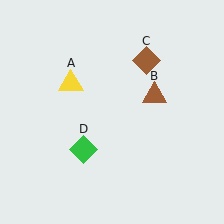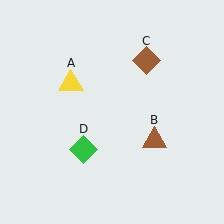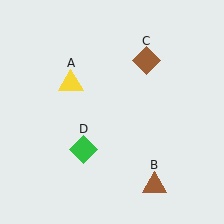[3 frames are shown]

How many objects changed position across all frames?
1 object changed position: brown triangle (object B).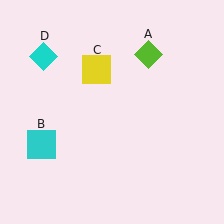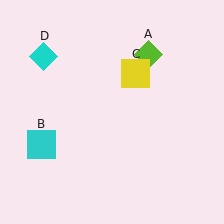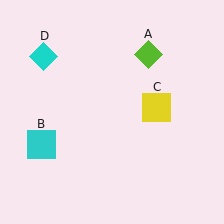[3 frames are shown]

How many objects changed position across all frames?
1 object changed position: yellow square (object C).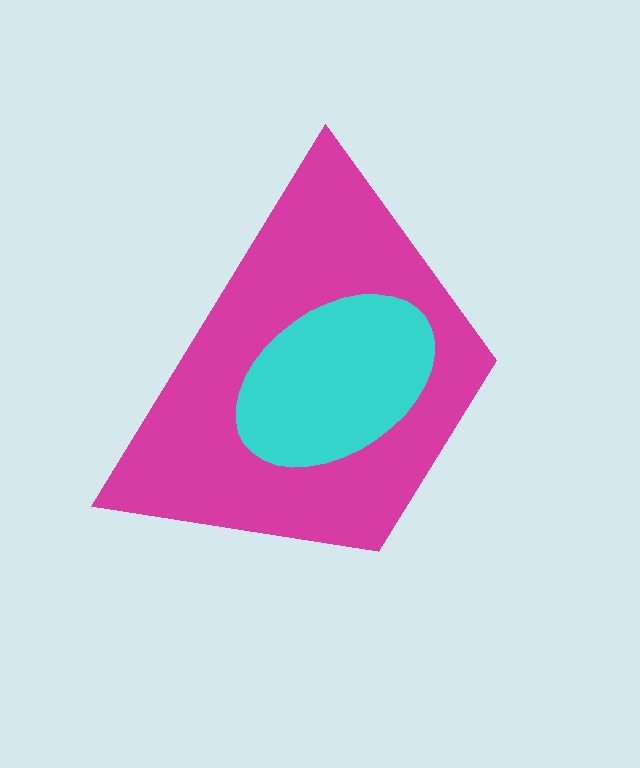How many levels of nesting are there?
2.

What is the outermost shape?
The magenta trapezoid.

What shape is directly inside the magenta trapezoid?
The cyan ellipse.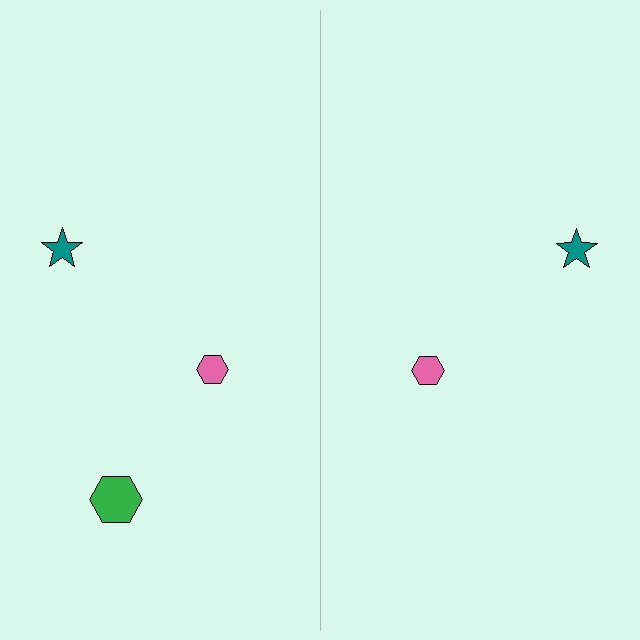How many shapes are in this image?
There are 5 shapes in this image.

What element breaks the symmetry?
A green hexagon is missing from the right side.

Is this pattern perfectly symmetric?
No, the pattern is not perfectly symmetric. A green hexagon is missing from the right side.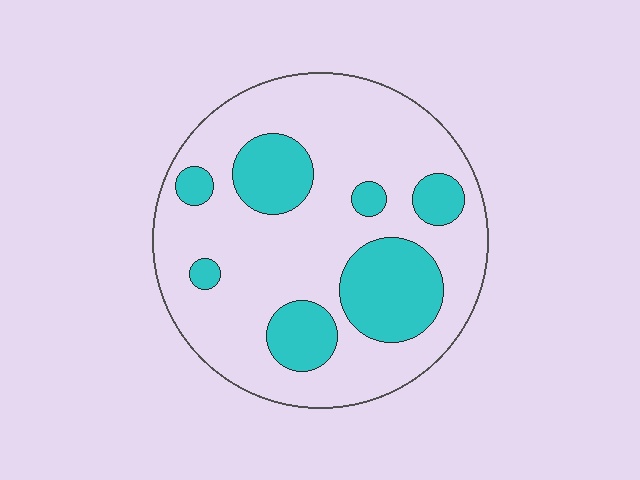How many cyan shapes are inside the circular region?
7.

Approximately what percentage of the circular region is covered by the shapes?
Approximately 25%.